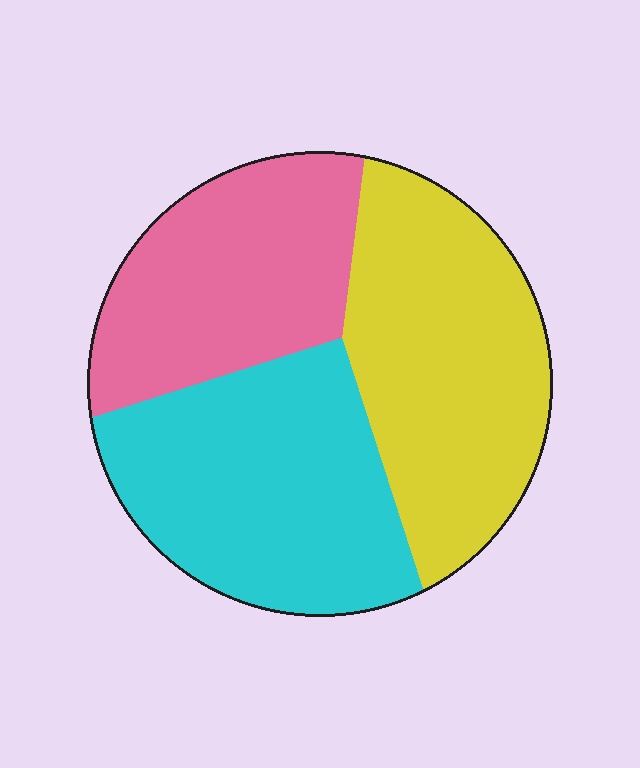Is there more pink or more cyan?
Cyan.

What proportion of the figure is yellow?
Yellow covers about 35% of the figure.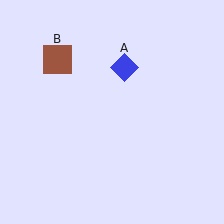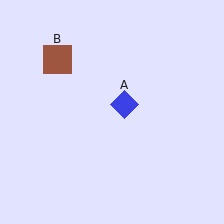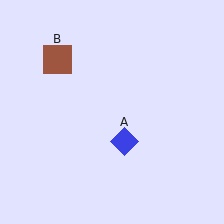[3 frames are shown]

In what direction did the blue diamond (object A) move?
The blue diamond (object A) moved down.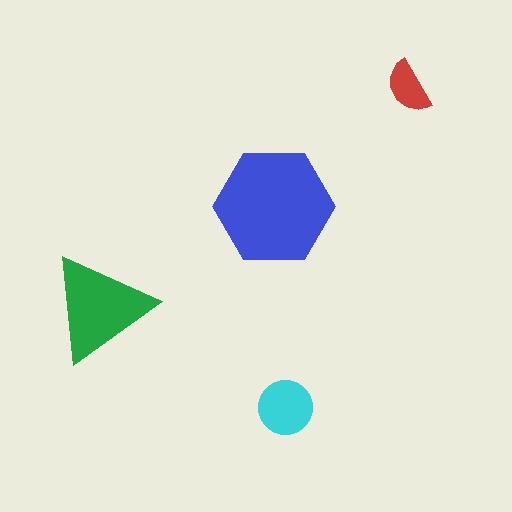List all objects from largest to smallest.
The blue hexagon, the green triangle, the cyan circle, the red semicircle.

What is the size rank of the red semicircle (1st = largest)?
4th.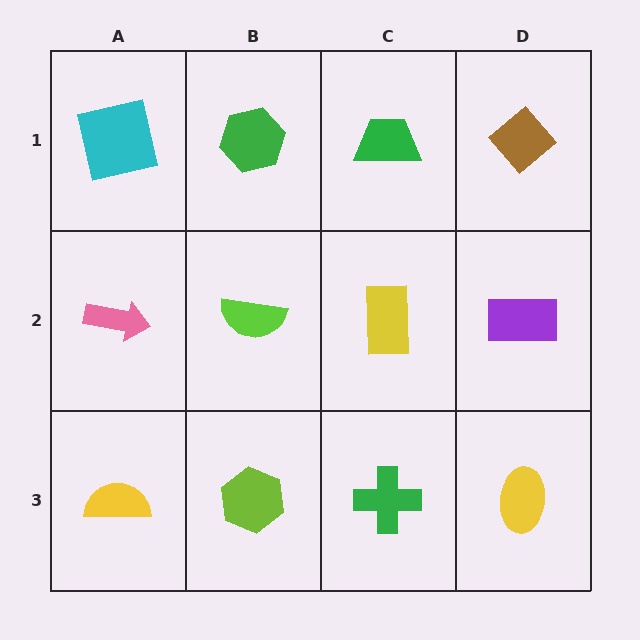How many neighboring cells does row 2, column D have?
3.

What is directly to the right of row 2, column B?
A yellow rectangle.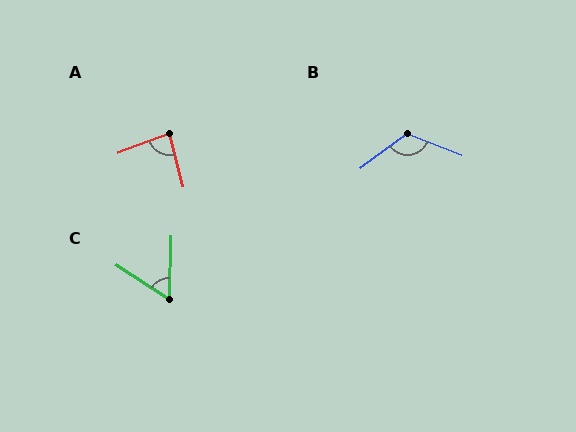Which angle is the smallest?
C, at approximately 59 degrees.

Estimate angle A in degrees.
Approximately 84 degrees.